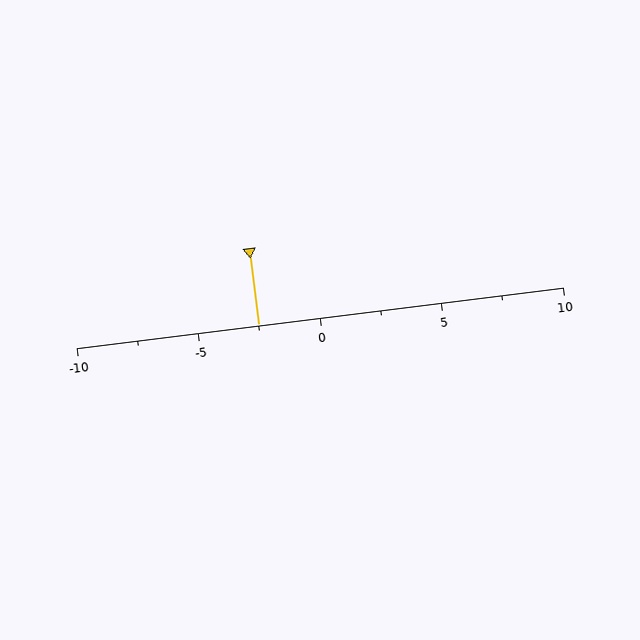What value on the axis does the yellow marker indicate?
The marker indicates approximately -2.5.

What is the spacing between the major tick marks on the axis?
The major ticks are spaced 5 apart.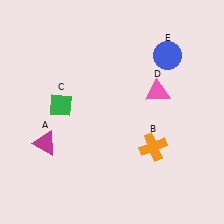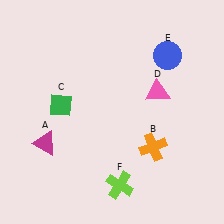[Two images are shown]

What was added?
A lime cross (F) was added in Image 2.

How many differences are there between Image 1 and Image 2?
There is 1 difference between the two images.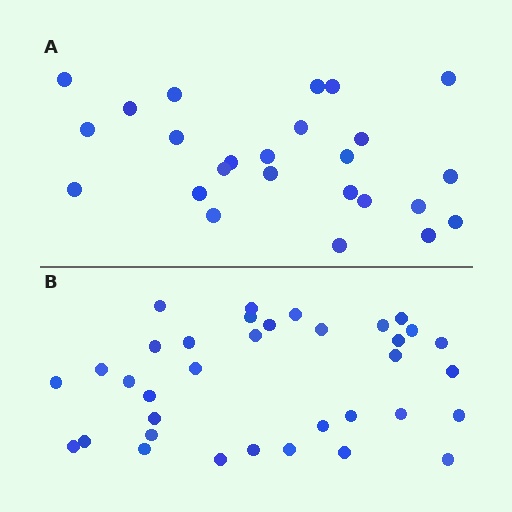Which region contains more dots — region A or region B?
Region B (the bottom region) has more dots.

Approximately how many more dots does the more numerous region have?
Region B has roughly 10 or so more dots than region A.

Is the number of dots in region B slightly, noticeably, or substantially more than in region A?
Region B has noticeably more, but not dramatically so. The ratio is roughly 1.4 to 1.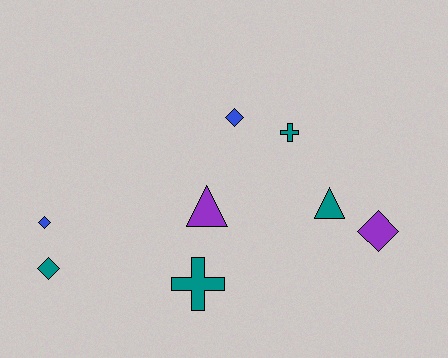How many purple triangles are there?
There is 1 purple triangle.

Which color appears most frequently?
Teal, with 4 objects.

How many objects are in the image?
There are 8 objects.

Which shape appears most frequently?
Diamond, with 4 objects.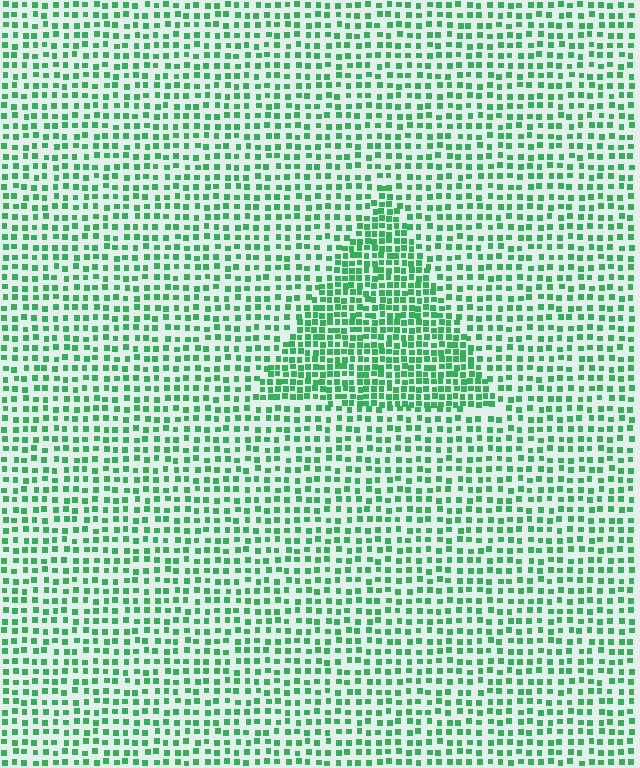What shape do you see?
I see a triangle.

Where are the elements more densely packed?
The elements are more densely packed inside the triangle boundary.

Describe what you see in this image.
The image contains small green elements arranged at two different densities. A triangle-shaped region is visible where the elements are more densely packed than the surrounding area.